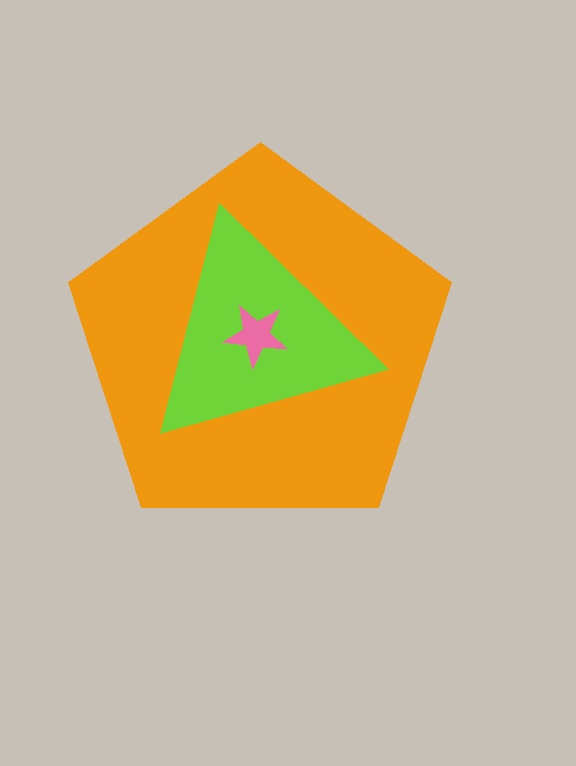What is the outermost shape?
The orange pentagon.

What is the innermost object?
The pink star.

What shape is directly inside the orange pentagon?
The lime triangle.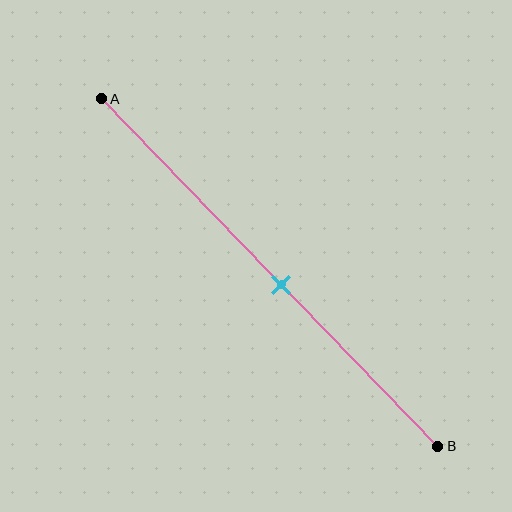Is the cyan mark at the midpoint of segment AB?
No, the mark is at about 55% from A, not at the 50% midpoint.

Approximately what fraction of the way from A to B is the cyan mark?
The cyan mark is approximately 55% of the way from A to B.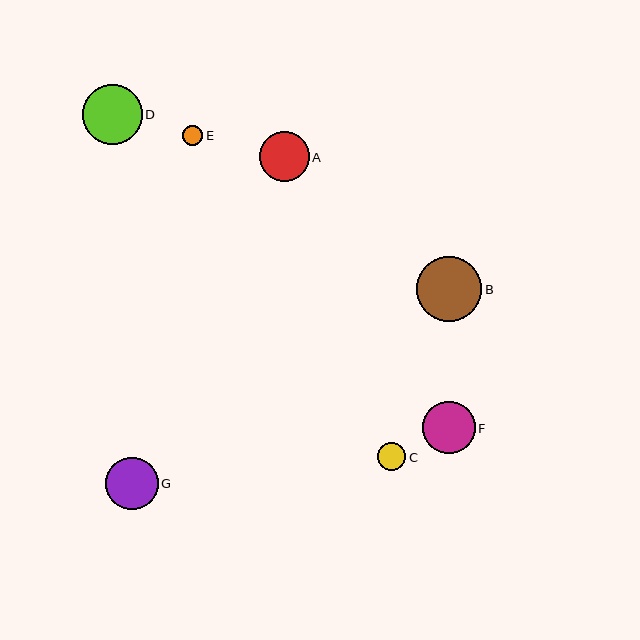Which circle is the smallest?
Circle E is the smallest with a size of approximately 20 pixels.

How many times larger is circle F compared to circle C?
Circle F is approximately 1.9 times the size of circle C.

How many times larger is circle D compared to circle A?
Circle D is approximately 1.2 times the size of circle A.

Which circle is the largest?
Circle B is the largest with a size of approximately 66 pixels.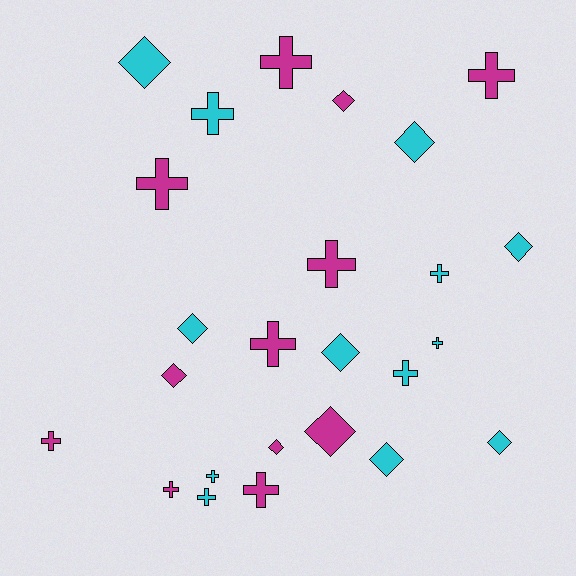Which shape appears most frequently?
Cross, with 14 objects.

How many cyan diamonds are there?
There are 7 cyan diamonds.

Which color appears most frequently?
Cyan, with 13 objects.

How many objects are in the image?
There are 25 objects.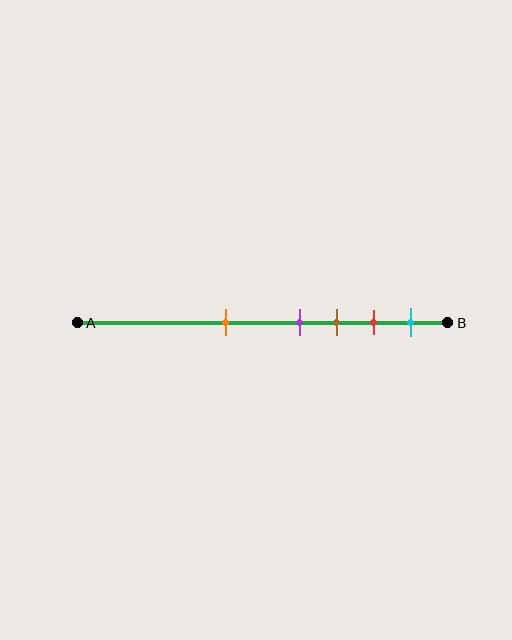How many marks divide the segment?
There are 5 marks dividing the segment.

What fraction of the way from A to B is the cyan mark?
The cyan mark is approximately 90% (0.9) of the way from A to B.